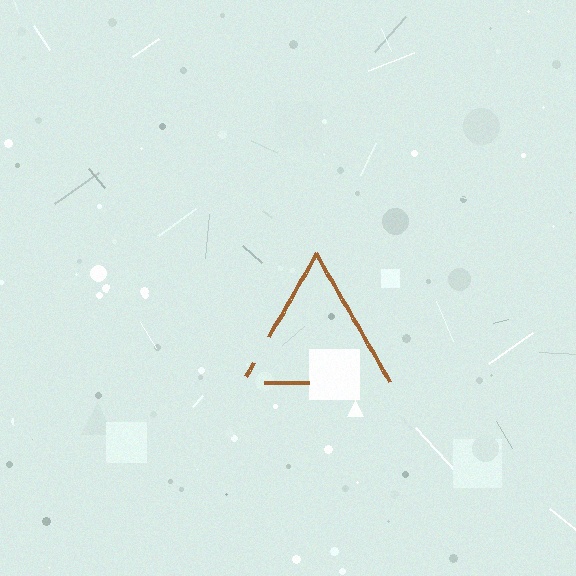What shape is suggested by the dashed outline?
The dashed outline suggests a triangle.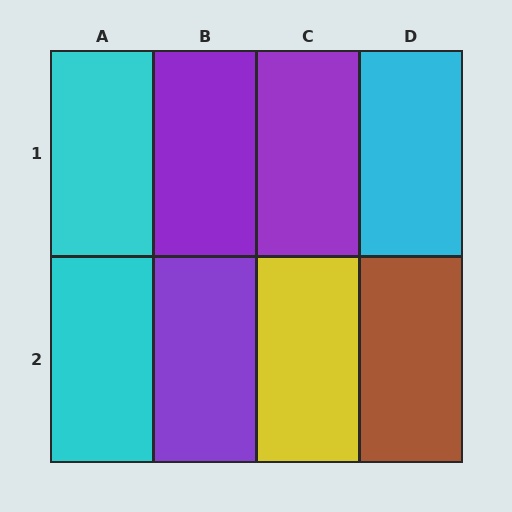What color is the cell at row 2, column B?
Purple.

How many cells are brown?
1 cell is brown.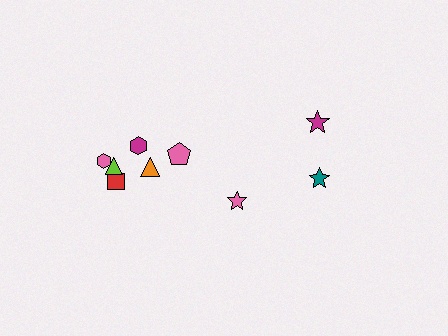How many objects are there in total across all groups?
There are 9 objects.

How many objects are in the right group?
There are 3 objects.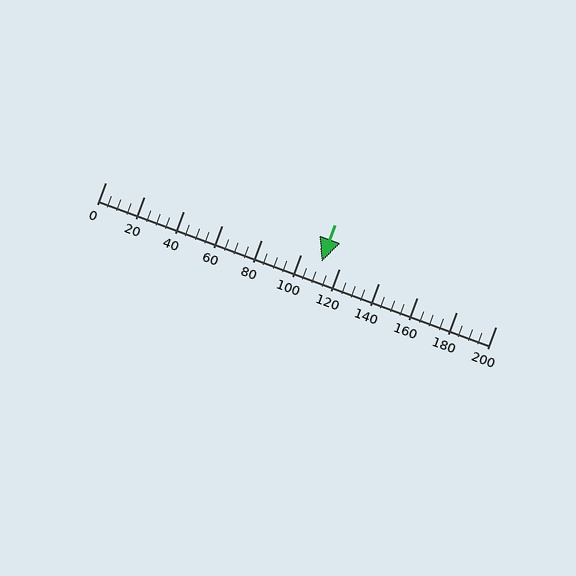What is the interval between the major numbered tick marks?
The major tick marks are spaced 20 units apart.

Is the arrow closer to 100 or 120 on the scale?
The arrow is closer to 120.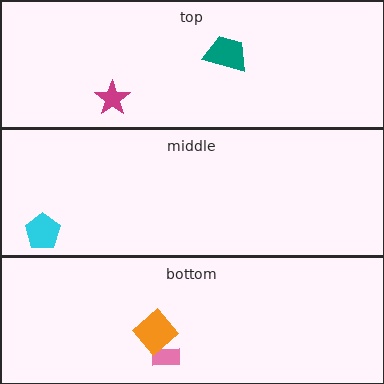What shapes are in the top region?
The magenta star, the teal trapezoid.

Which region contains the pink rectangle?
The bottom region.